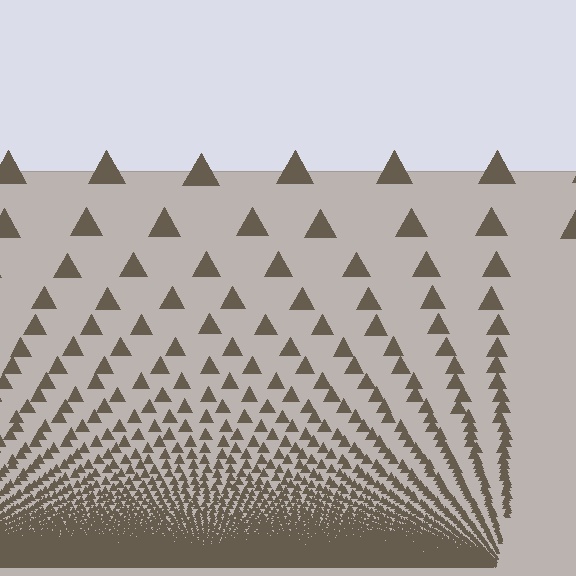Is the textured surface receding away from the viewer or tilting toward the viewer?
The surface appears to tilt toward the viewer. Texture elements get larger and sparser toward the top.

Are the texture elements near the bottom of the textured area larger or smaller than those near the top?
Smaller. The gradient is inverted — elements near the bottom are smaller and denser.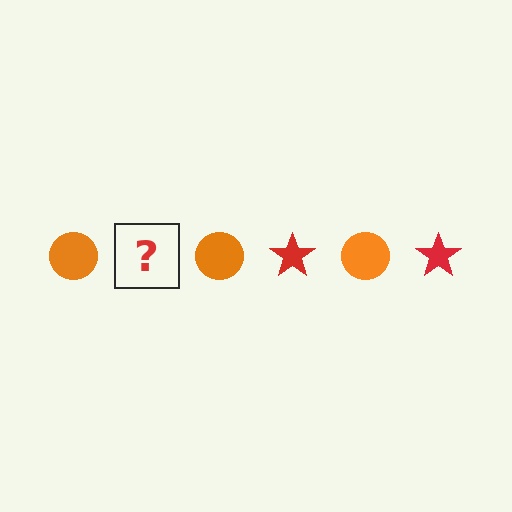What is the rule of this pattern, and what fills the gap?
The rule is that the pattern alternates between orange circle and red star. The gap should be filled with a red star.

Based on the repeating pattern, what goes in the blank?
The blank should be a red star.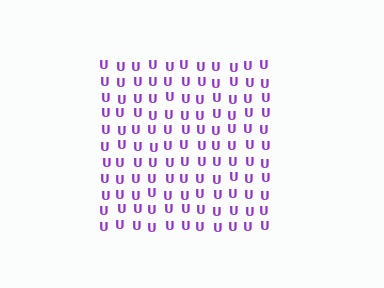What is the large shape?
The large shape is a square.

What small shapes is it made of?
It is made of small letter U's.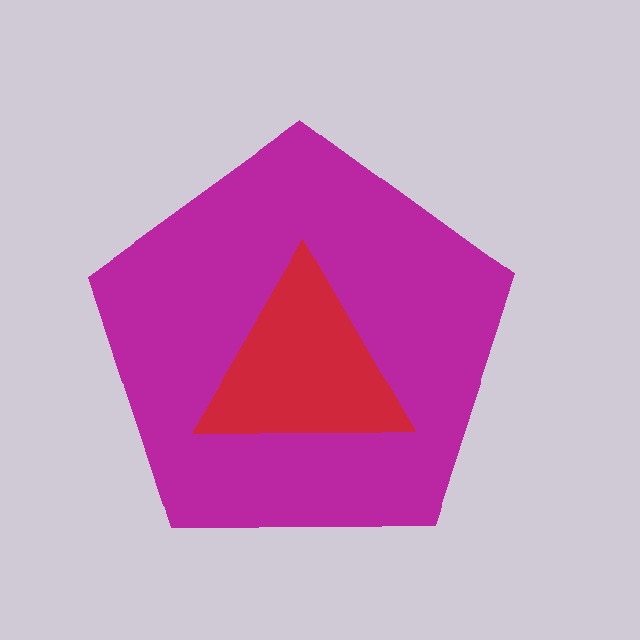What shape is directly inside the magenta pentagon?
The red triangle.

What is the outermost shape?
The magenta pentagon.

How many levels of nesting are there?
2.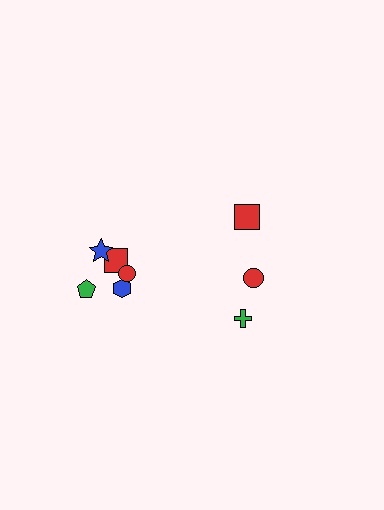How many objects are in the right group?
There are 3 objects.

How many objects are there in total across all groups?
There are 8 objects.